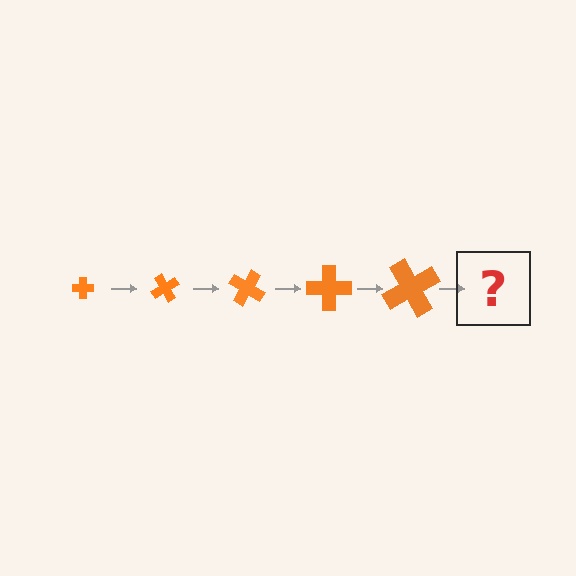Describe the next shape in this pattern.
It should be a cross, larger than the previous one and rotated 300 degrees from the start.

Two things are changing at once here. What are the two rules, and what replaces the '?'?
The two rules are that the cross grows larger each step and it rotates 60 degrees each step. The '?' should be a cross, larger than the previous one and rotated 300 degrees from the start.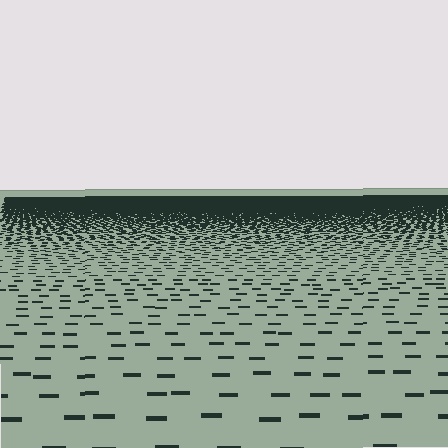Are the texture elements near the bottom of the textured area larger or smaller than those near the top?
Larger. Near the bottom, elements are closer to the viewer and appear at a bigger on-screen size.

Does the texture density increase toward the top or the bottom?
Density increases toward the top.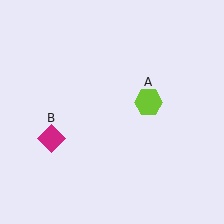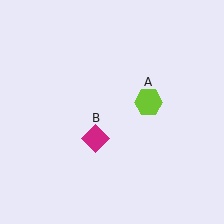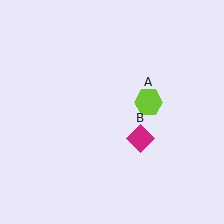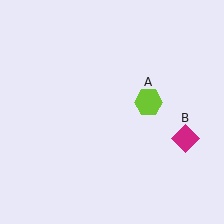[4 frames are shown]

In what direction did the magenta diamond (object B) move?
The magenta diamond (object B) moved right.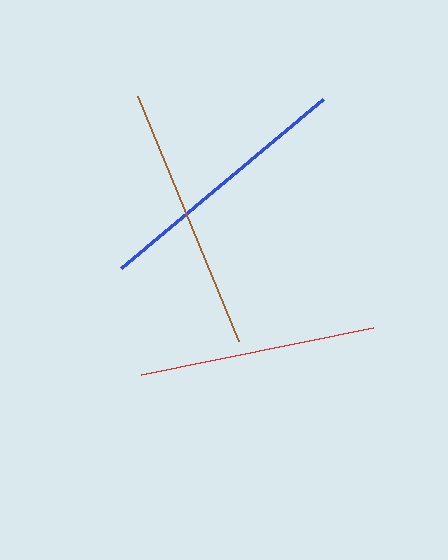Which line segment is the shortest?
The red line is the shortest at approximately 237 pixels.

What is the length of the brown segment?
The brown segment is approximately 265 pixels long.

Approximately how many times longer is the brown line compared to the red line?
The brown line is approximately 1.1 times the length of the red line.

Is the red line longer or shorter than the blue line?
The blue line is longer than the red line.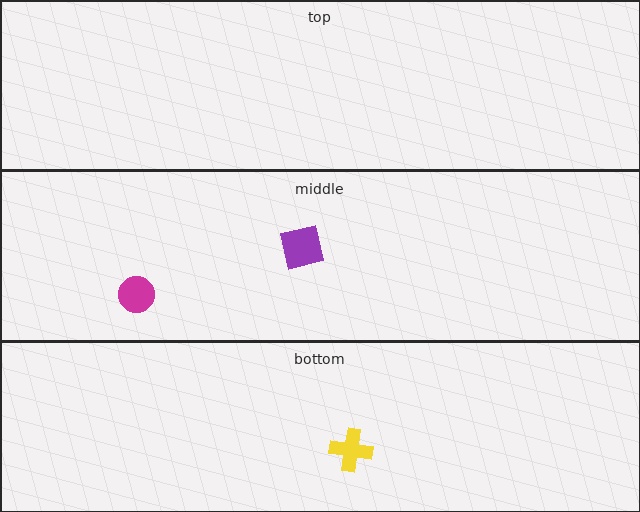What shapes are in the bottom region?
The yellow cross.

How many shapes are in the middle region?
2.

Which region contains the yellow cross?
The bottom region.